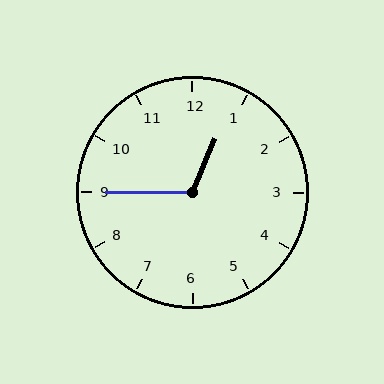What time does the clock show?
12:45.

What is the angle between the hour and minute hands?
Approximately 112 degrees.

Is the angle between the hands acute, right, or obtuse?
It is obtuse.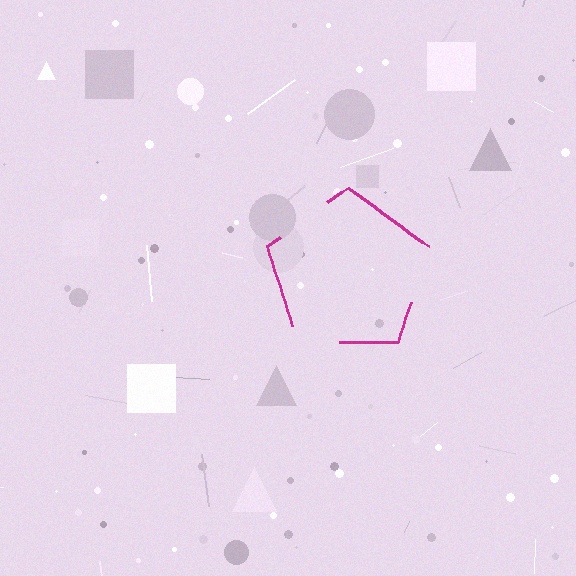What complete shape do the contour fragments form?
The contour fragments form a pentagon.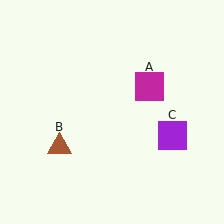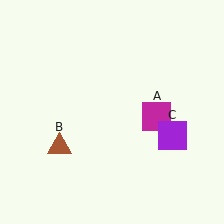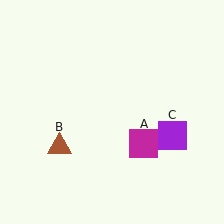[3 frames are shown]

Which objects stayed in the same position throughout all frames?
Brown triangle (object B) and purple square (object C) remained stationary.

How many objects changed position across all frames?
1 object changed position: magenta square (object A).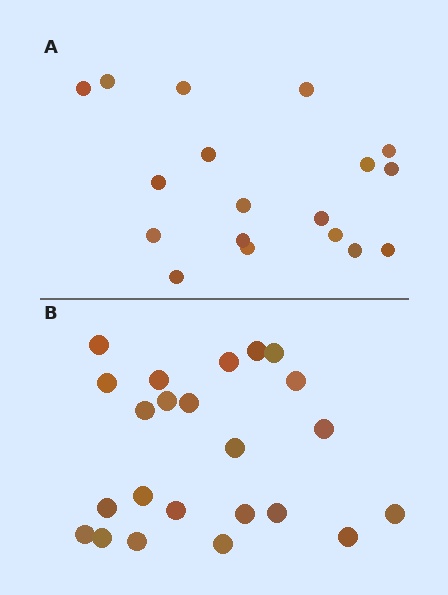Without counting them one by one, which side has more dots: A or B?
Region B (the bottom region) has more dots.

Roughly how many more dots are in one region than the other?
Region B has about 5 more dots than region A.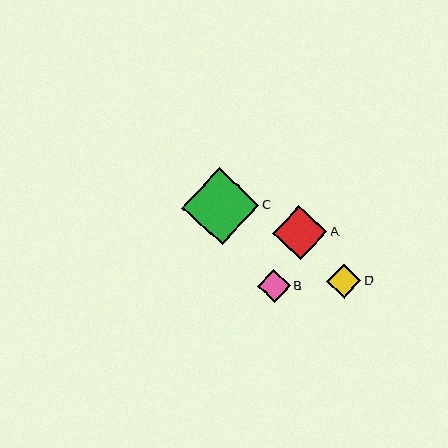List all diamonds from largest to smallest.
From largest to smallest: C, A, D, B.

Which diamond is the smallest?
Diamond B is the smallest with a size of approximately 32 pixels.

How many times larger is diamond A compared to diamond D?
Diamond A is approximately 1.6 times the size of diamond D.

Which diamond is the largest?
Diamond C is the largest with a size of approximately 77 pixels.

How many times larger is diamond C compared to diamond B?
Diamond C is approximately 2.4 times the size of diamond B.